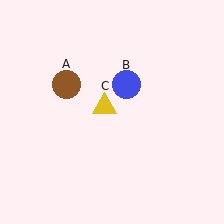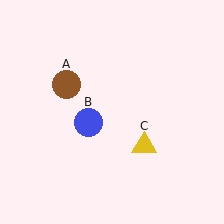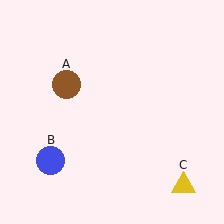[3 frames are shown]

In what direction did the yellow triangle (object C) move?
The yellow triangle (object C) moved down and to the right.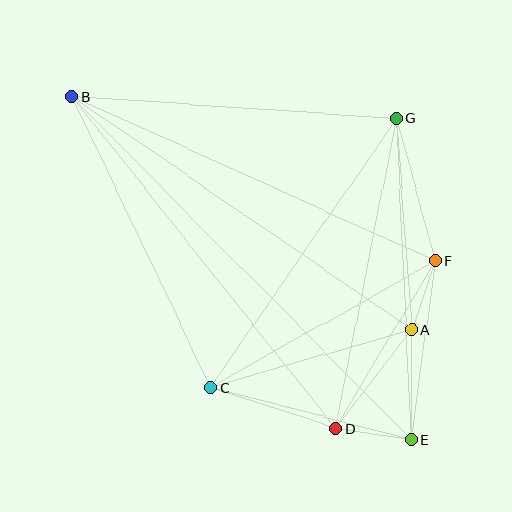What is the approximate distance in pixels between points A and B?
The distance between A and B is approximately 412 pixels.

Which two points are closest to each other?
Points A and F are closest to each other.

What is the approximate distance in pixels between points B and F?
The distance between B and F is approximately 399 pixels.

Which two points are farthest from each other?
Points B and E are farthest from each other.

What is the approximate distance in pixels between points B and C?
The distance between B and C is approximately 323 pixels.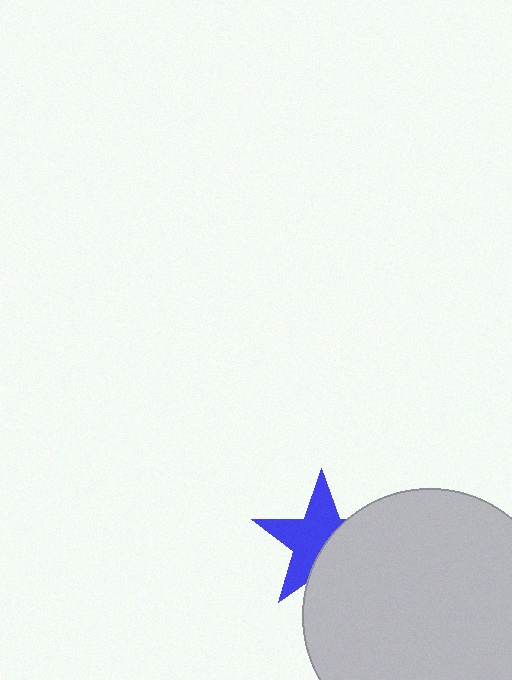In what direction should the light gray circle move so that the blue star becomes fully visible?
The light gray circle should move right. That is the shortest direction to clear the overlap and leave the blue star fully visible.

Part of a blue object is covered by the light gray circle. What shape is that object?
It is a star.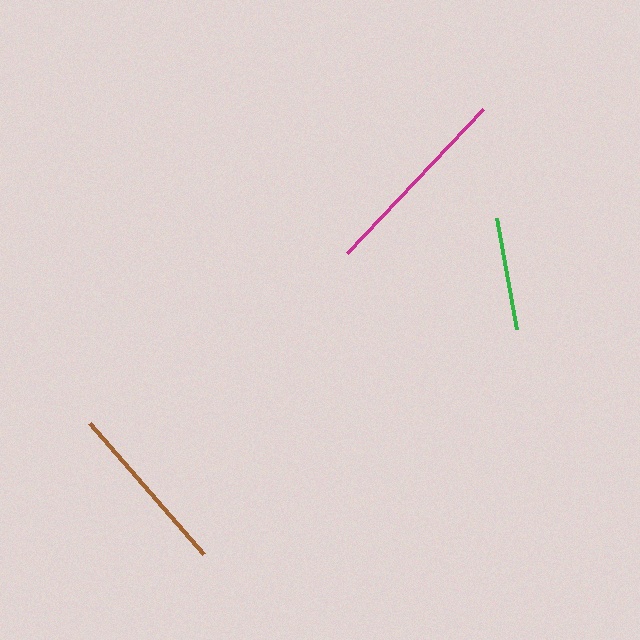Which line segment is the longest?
The magenta line is the longest at approximately 198 pixels.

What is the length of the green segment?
The green segment is approximately 113 pixels long.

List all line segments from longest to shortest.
From longest to shortest: magenta, brown, green.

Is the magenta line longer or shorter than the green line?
The magenta line is longer than the green line.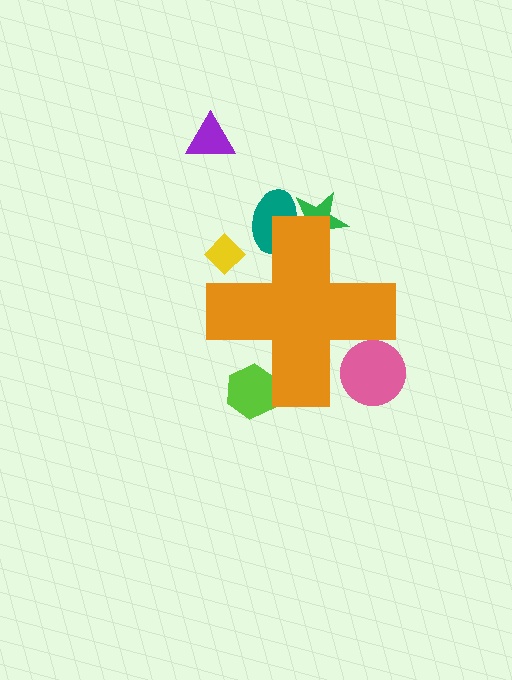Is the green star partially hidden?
Yes, the green star is partially hidden behind the orange cross.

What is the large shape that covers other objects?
An orange cross.